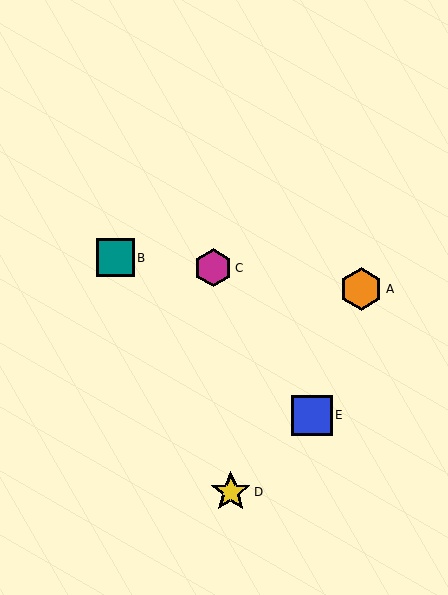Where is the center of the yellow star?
The center of the yellow star is at (231, 492).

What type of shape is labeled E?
Shape E is a blue square.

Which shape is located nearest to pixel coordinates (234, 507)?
The yellow star (labeled D) at (231, 492) is nearest to that location.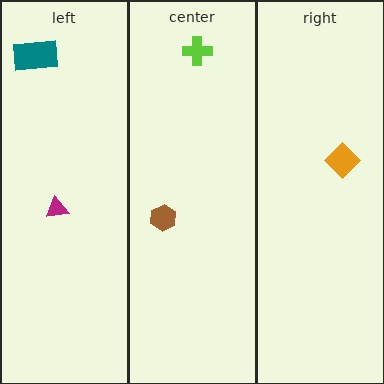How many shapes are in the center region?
2.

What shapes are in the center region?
The lime cross, the brown hexagon.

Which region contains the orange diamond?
The right region.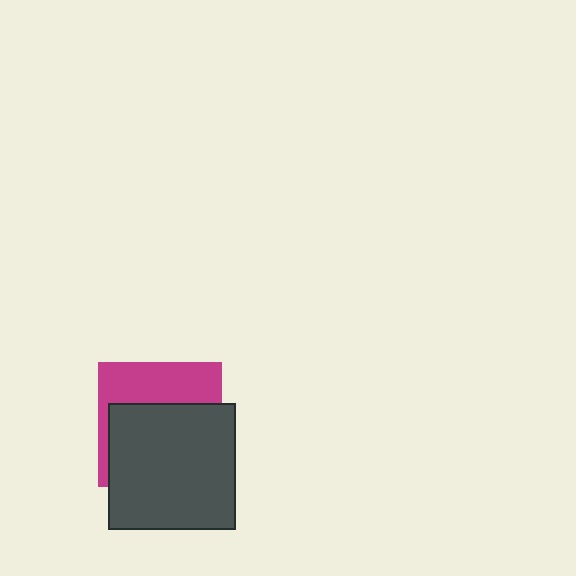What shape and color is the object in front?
The object in front is a dark gray square.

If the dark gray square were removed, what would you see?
You would see the complete magenta square.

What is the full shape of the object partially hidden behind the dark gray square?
The partially hidden object is a magenta square.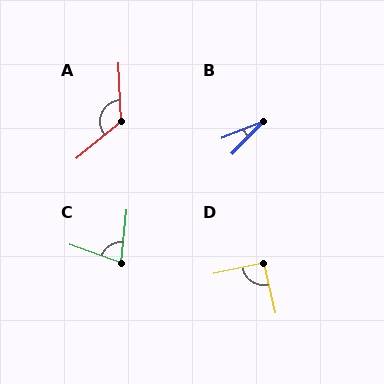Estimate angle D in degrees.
Approximately 91 degrees.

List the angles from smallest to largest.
B (24°), C (76°), D (91°), A (128°).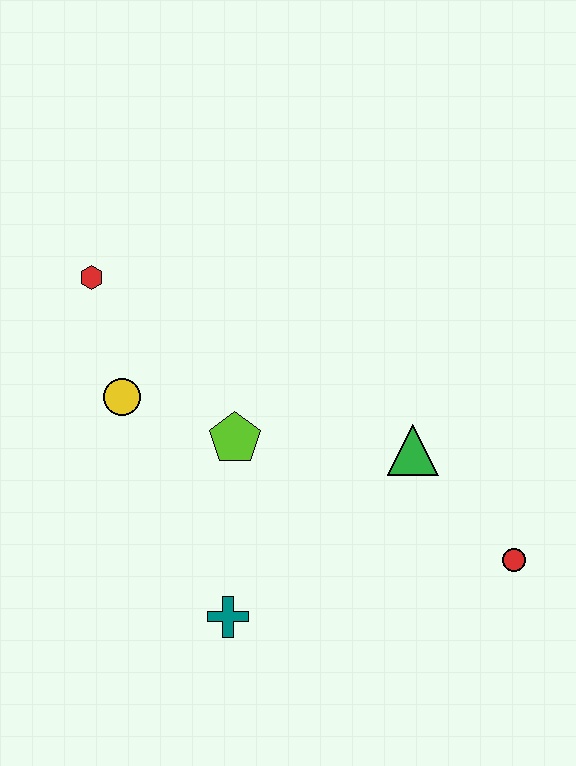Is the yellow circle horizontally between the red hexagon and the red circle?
Yes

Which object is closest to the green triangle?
The red circle is closest to the green triangle.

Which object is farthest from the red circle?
The red hexagon is farthest from the red circle.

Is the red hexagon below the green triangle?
No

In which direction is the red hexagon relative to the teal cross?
The red hexagon is above the teal cross.